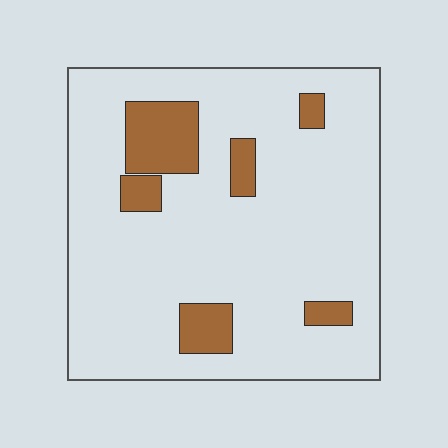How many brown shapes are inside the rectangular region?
6.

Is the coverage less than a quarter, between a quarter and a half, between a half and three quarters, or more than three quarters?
Less than a quarter.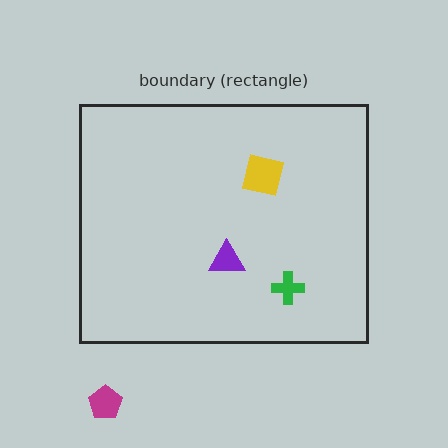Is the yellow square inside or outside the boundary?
Inside.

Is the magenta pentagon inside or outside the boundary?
Outside.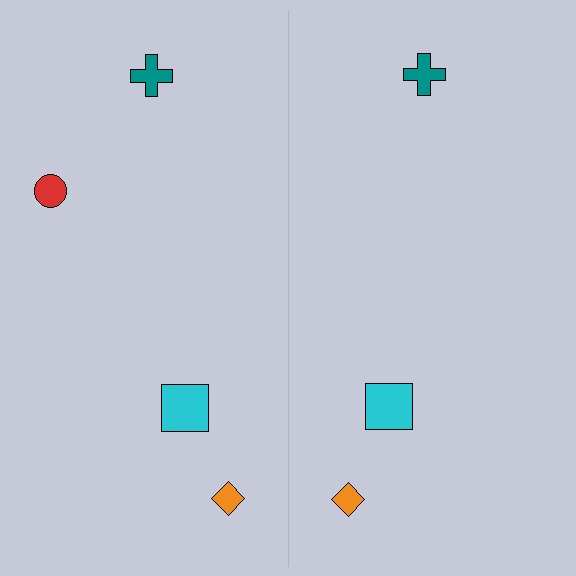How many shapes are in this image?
There are 7 shapes in this image.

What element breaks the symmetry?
A red circle is missing from the right side.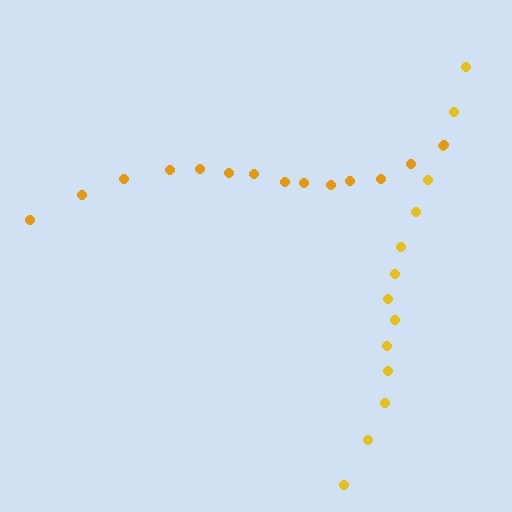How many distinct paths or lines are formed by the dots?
There are 2 distinct paths.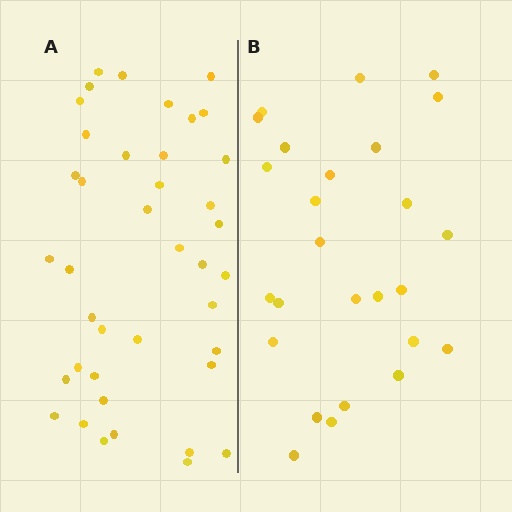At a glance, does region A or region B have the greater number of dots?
Region A (the left region) has more dots.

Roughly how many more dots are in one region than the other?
Region A has approximately 15 more dots than region B.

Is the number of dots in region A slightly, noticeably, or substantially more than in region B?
Region A has substantially more. The ratio is roughly 1.5 to 1.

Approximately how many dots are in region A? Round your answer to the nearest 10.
About 40 dots.